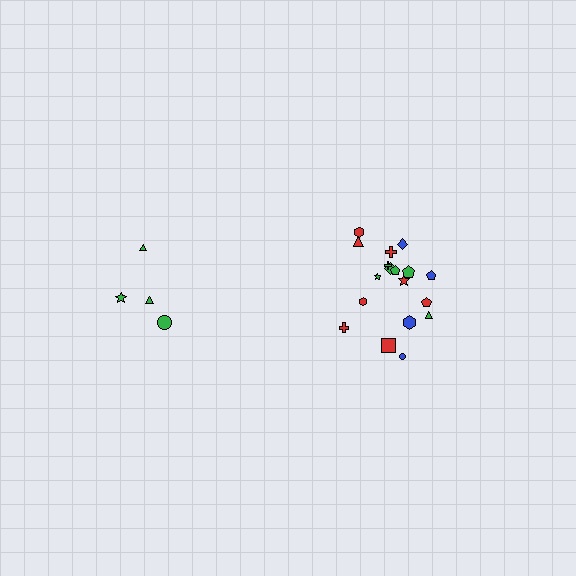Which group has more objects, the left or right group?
The right group.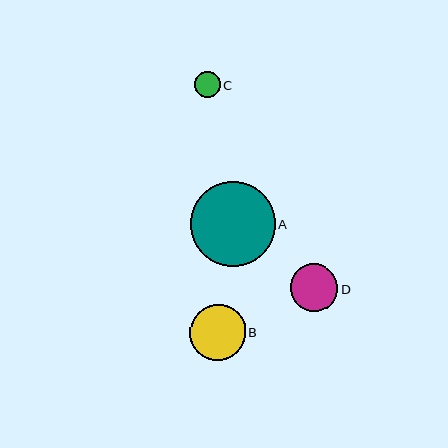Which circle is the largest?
Circle A is the largest with a size of approximately 85 pixels.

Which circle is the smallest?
Circle C is the smallest with a size of approximately 26 pixels.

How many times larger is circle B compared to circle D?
Circle B is approximately 1.2 times the size of circle D.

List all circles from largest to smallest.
From largest to smallest: A, B, D, C.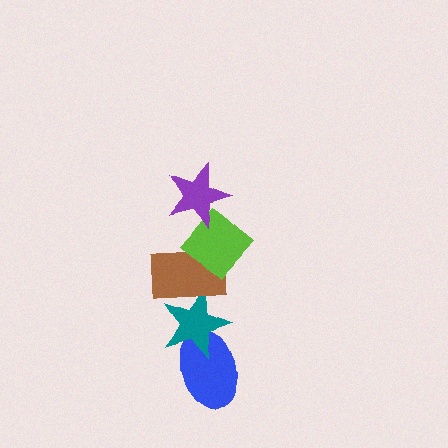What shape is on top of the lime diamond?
The purple star is on top of the lime diamond.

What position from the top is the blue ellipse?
The blue ellipse is 5th from the top.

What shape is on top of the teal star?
The brown rectangle is on top of the teal star.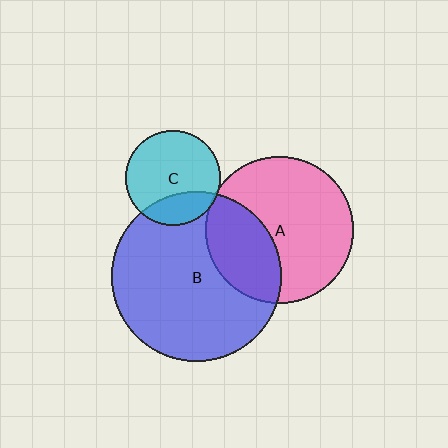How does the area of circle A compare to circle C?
Approximately 2.4 times.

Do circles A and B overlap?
Yes.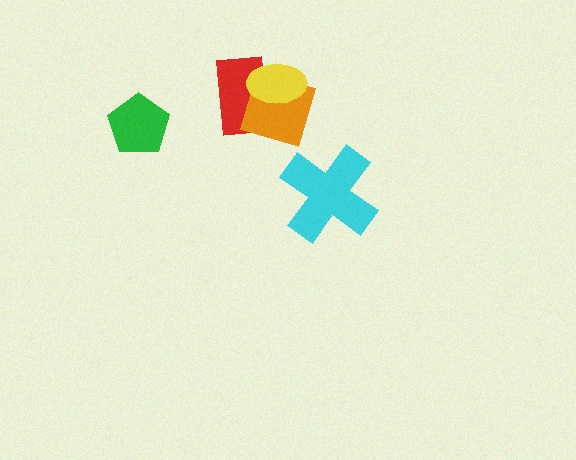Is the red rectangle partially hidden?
Yes, it is partially covered by another shape.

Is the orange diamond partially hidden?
Yes, it is partially covered by another shape.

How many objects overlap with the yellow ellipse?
2 objects overlap with the yellow ellipse.